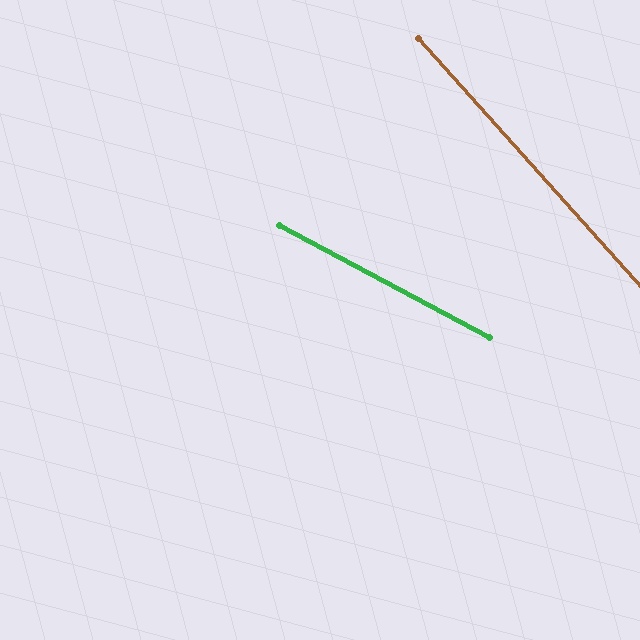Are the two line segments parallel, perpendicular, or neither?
Neither parallel nor perpendicular — they differ by about 20°.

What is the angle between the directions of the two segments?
Approximately 20 degrees.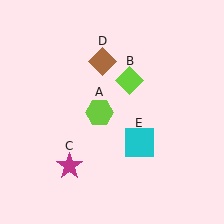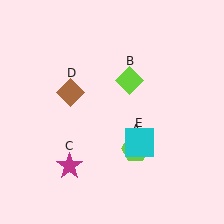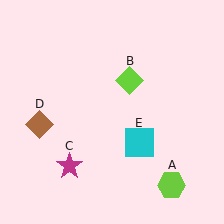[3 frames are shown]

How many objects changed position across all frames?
2 objects changed position: lime hexagon (object A), brown diamond (object D).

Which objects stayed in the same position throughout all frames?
Lime diamond (object B) and magenta star (object C) and cyan square (object E) remained stationary.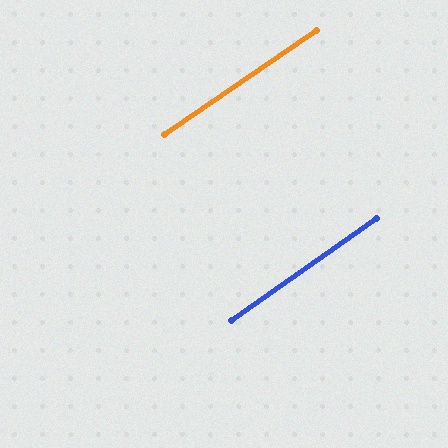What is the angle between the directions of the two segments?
Approximately 1 degree.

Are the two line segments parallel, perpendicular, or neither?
Parallel — their directions differ by only 0.9°.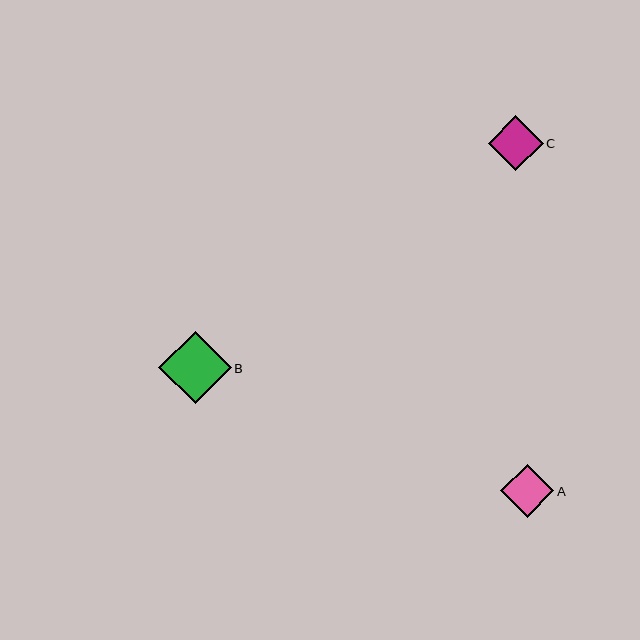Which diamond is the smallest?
Diamond A is the smallest with a size of approximately 53 pixels.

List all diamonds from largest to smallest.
From largest to smallest: B, C, A.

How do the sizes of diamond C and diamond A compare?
Diamond C and diamond A are approximately the same size.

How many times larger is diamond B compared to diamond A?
Diamond B is approximately 1.4 times the size of diamond A.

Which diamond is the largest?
Diamond B is the largest with a size of approximately 72 pixels.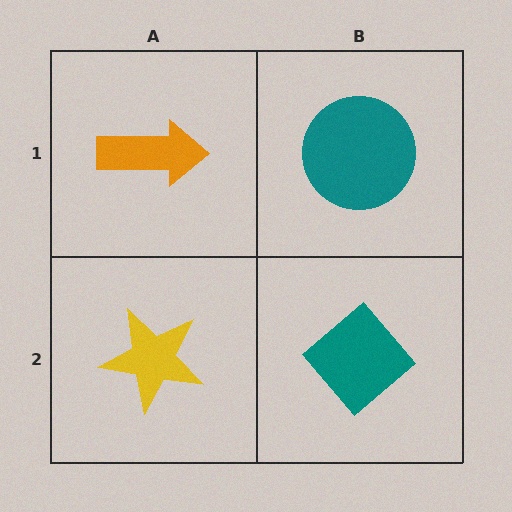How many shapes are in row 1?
2 shapes.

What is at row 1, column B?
A teal circle.